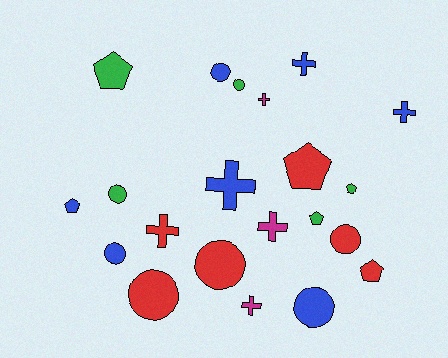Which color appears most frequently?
Blue, with 7 objects.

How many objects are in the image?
There are 21 objects.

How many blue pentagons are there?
There is 1 blue pentagon.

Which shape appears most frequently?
Circle, with 8 objects.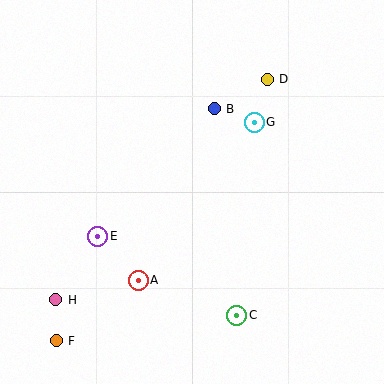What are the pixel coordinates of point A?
Point A is at (138, 280).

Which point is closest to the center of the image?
Point B at (214, 109) is closest to the center.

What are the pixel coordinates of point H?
Point H is at (56, 300).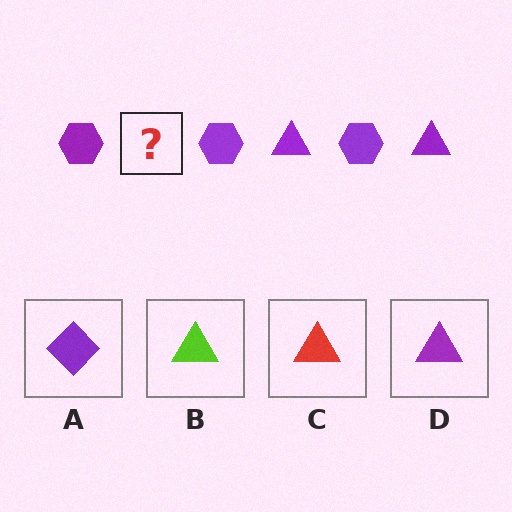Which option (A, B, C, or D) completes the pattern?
D.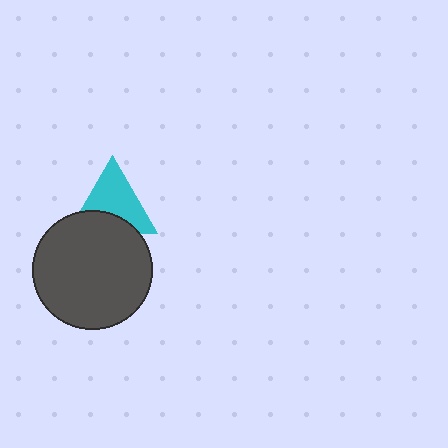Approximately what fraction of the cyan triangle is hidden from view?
Roughly 34% of the cyan triangle is hidden behind the dark gray circle.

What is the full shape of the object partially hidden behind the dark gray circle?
The partially hidden object is a cyan triangle.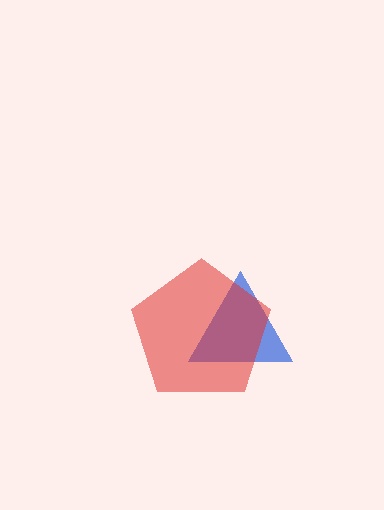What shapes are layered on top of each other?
The layered shapes are: a blue triangle, a red pentagon.